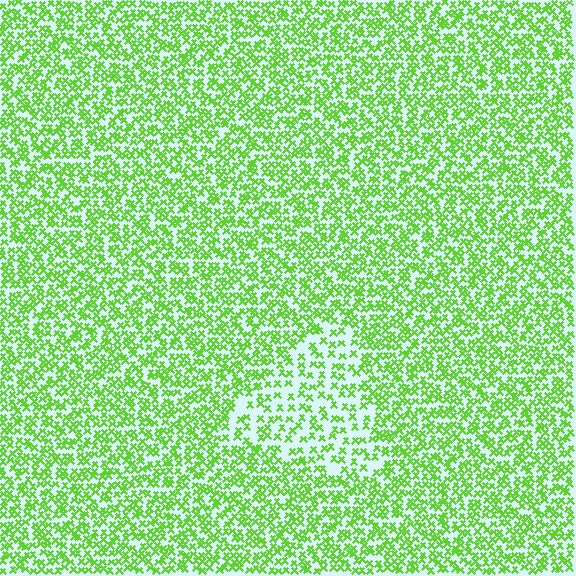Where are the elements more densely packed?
The elements are more densely packed outside the triangle boundary.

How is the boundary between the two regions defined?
The boundary is defined by a change in element density (approximately 1.9x ratio). All elements are the same color, size, and shape.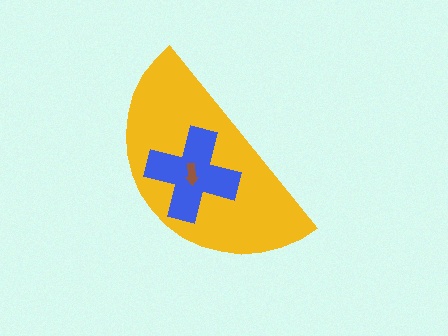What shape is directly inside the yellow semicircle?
The blue cross.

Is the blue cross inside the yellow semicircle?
Yes.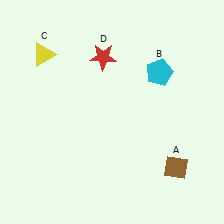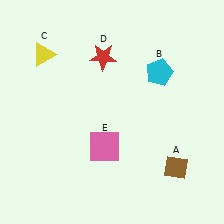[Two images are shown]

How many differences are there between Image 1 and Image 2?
There is 1 difference between the two images.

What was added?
A pink square (E) was added in Image 2.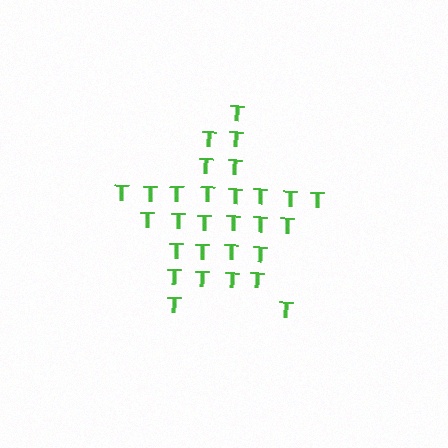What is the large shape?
The large shape is a star.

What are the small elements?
The small elements are letter T's.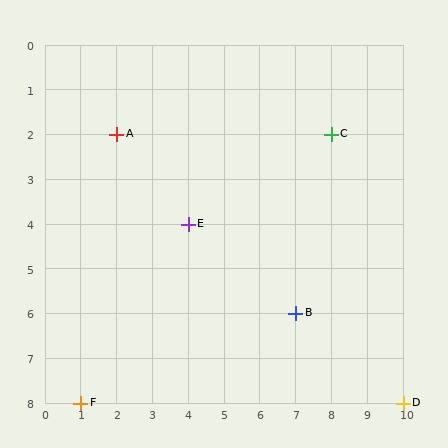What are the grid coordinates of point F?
Point F is at grid coordinates (1, 8).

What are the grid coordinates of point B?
Point B is at grid coordinates (7, 6).